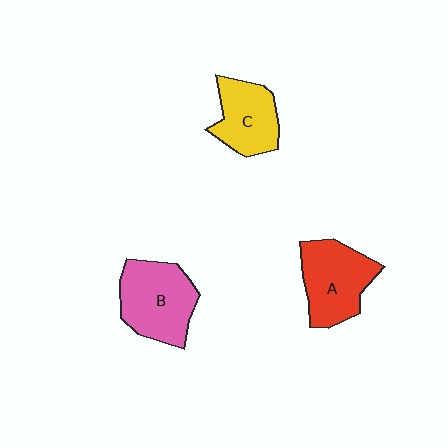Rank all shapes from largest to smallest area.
From largest to smallest: B (pink), A (red), C (yellow).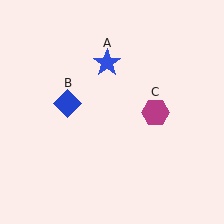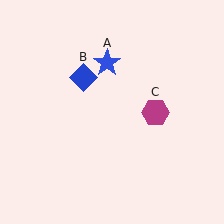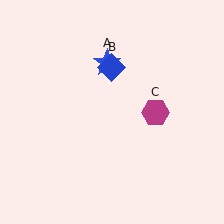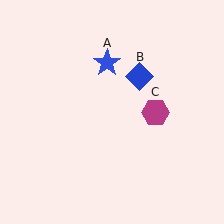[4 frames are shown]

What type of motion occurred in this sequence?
The blue diamond (object B) rotated clockwise around the center of the scene.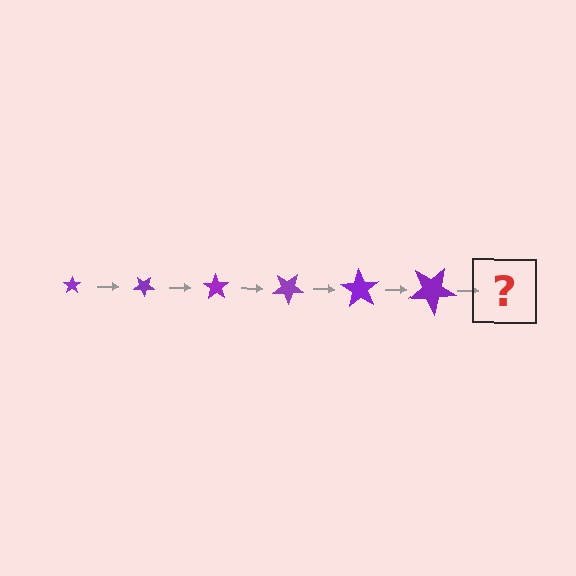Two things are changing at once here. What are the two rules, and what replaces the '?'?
The two rules are that the star grows larger each step and it rotates 35 degrees each step. The '?' should be a star, larger than the previous one and rotated 210 degrees from the start.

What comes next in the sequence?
The next element should be a star, larger than the previous one and rotated 210 degrees from the start.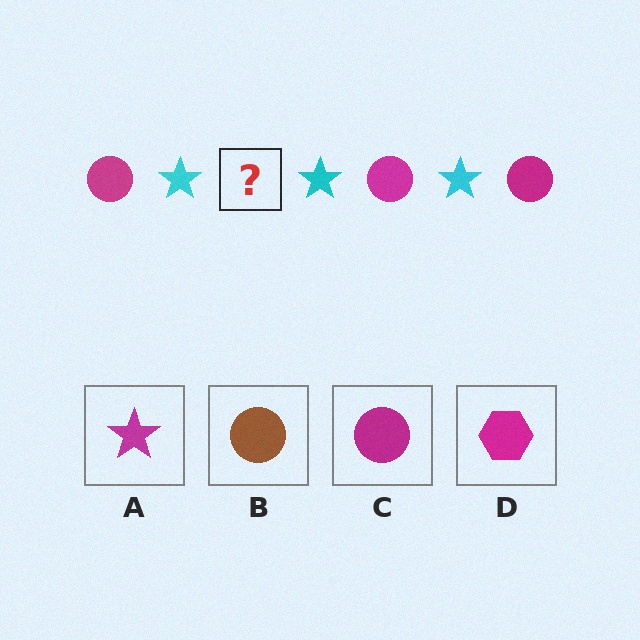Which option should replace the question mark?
Option C.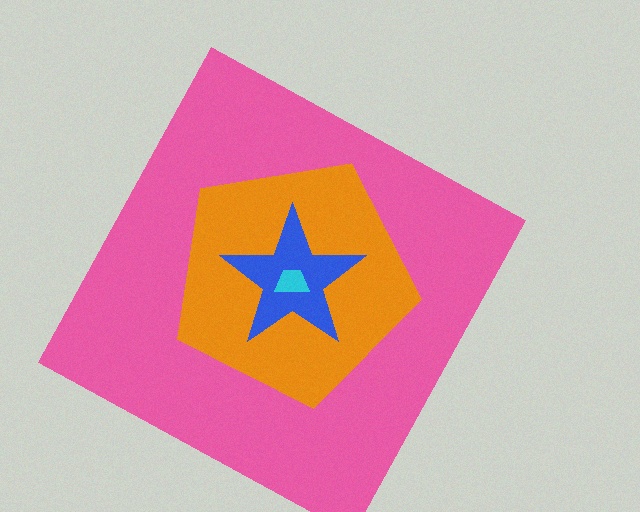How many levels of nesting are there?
4.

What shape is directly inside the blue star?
The cyan trapezoid.